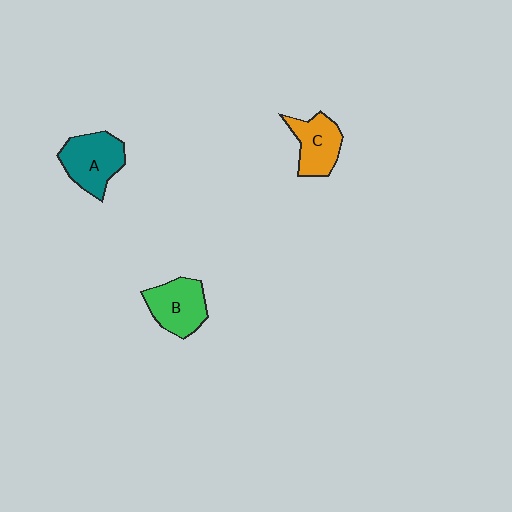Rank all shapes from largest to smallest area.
From largest to smallest: A (teal), B (green), C (orange).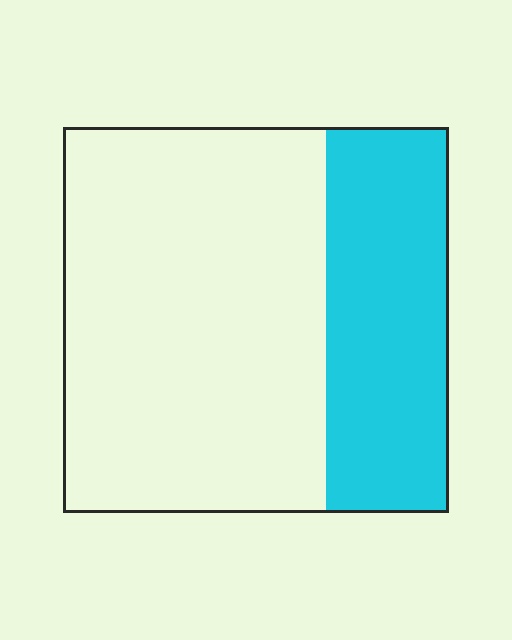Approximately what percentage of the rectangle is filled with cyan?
Approximately 30%.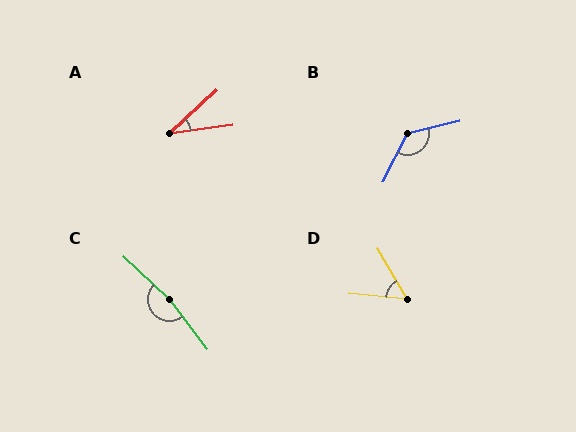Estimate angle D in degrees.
Approximately 54 degrees.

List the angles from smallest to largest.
A (35°), D (54°), B (130°), C (170°).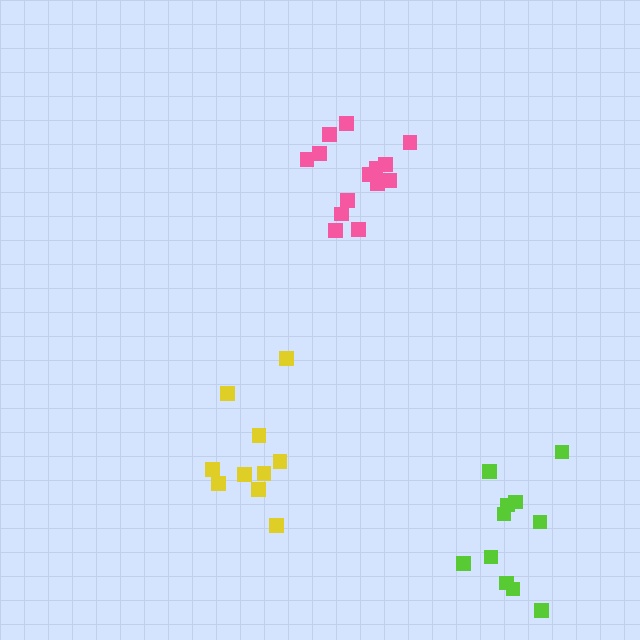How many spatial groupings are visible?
There are 3 spatial groupings.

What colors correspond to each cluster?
The clusters are colored: lime, pink, yellow.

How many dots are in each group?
Group 1: 11 dots, Group 2: 14 dots, Group 3: 10 dots (35 total).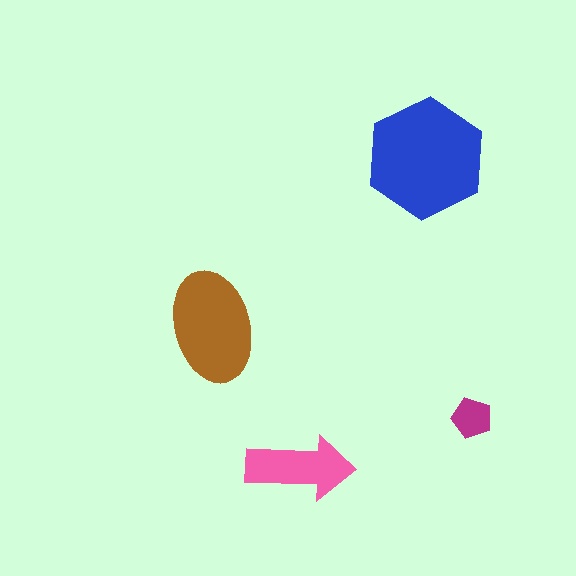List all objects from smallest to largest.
The magenta pentagon, the pink arrow, the brown ellipse, the blue hexagon.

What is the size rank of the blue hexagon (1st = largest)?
1st.